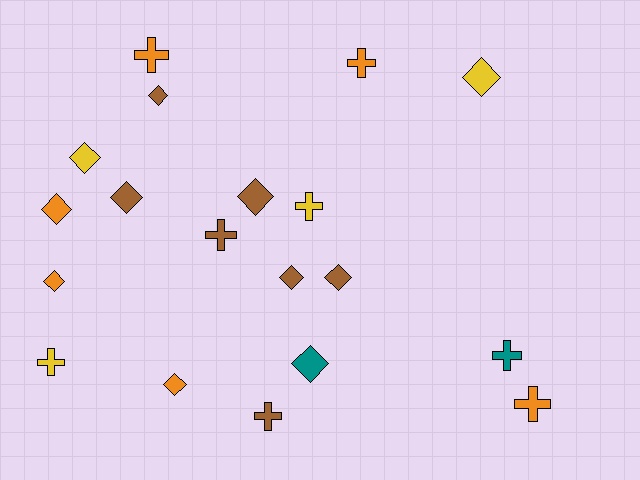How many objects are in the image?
There are 19 objects.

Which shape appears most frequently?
Diamond, with 11 objects.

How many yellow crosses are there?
There are 2 yellow crosses.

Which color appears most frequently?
Brown, with 7 objects.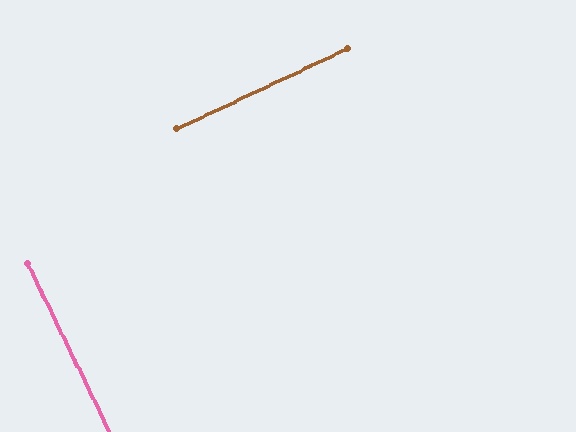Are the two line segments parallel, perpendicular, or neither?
Perpendicular — they meet at approximately 89°.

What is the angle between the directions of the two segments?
Approximately 89 degrees.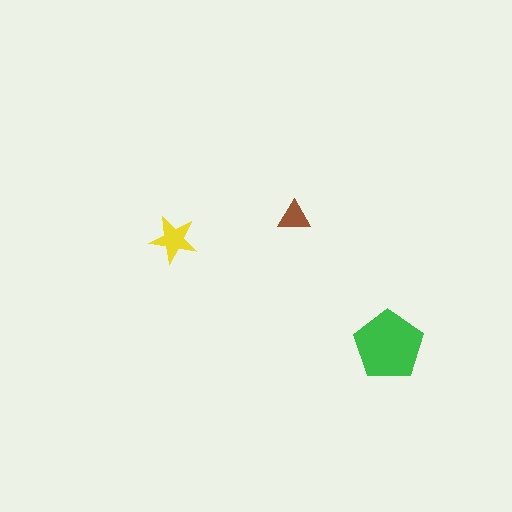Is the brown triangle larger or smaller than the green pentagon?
Smaller.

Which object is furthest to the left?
The yellow star is leftmost.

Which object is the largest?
The green pentagon.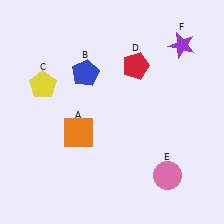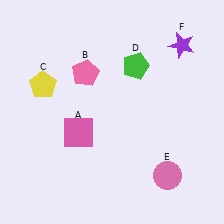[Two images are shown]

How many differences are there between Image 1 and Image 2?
There are 3 differences between the two images.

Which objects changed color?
A changed from orange to pink. B changed from blue to pink. D changed from red to green.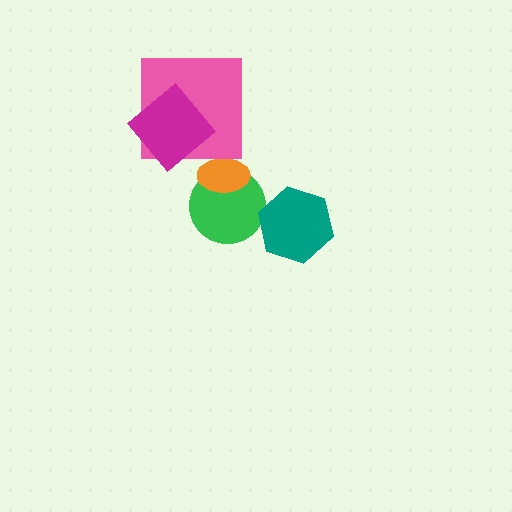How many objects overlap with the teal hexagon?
0 objects overlap with the teal hexagon.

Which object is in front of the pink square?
The magenta diamond is in front of the pink square.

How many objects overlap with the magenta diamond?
1 object overlaps with the magenta diamond.